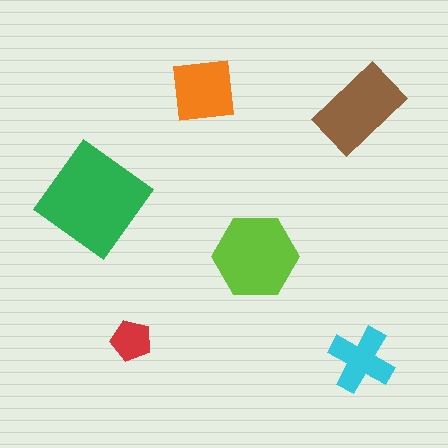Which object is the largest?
The green diamond.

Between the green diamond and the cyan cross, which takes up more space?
The green diamond.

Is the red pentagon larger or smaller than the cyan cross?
Smaller.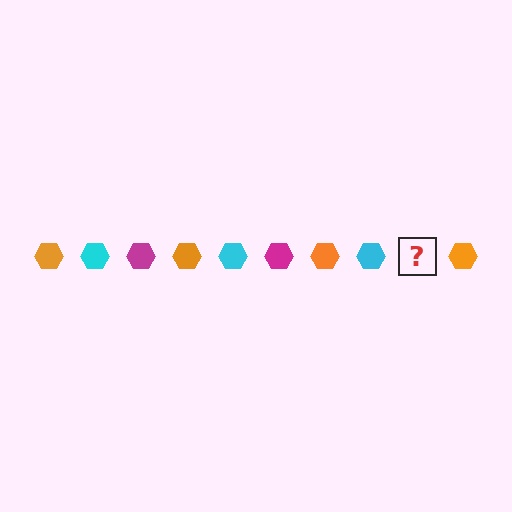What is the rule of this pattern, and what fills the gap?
The rule is that the pattern cycles through orange, cyan, magenta hexagons. The gap should be filled with a magenta hexagon.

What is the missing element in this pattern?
The missing element is a magenta hexagon.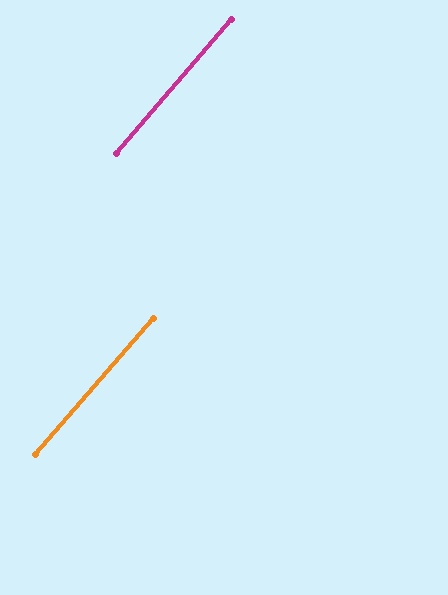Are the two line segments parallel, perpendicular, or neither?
Parallel — their directions differ by only 0.1°.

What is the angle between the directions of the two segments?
Approximately 0 degrees.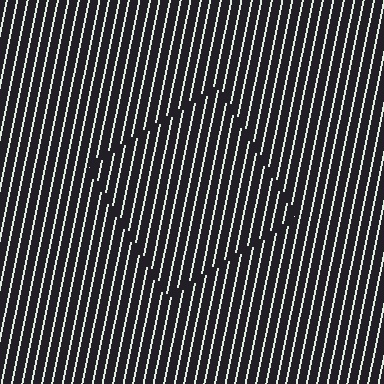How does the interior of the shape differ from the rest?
The interior of the shape contains the same grating, shifted by half a period — the contour is defined by the phase discontinuity where line-ends from the inner and outer gratings abut.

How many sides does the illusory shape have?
4 sides — the line-ends trace a square.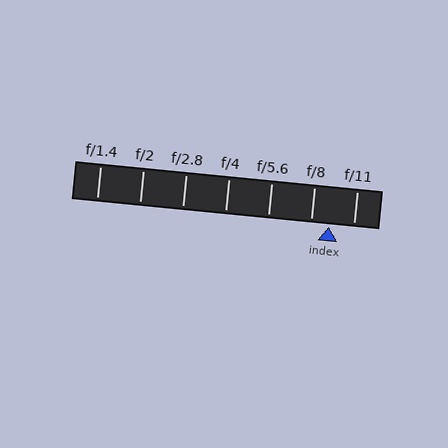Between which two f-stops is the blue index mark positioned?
The index mark is between f/8 and f/11.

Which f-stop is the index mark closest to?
The index mark is closest to f/8.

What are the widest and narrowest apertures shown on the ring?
The widest aperture shown is f/1.4 and the narrowest is f/11.